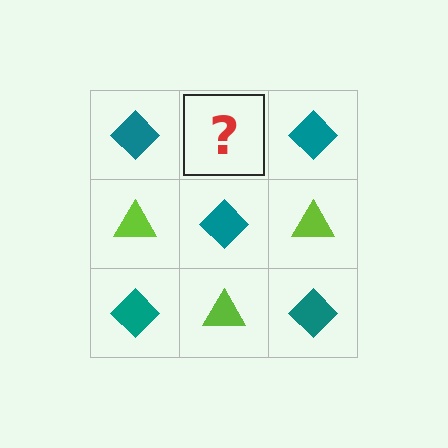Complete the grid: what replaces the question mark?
The question mark should be replaced with a lime triangle.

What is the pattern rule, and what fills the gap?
The rule is that it alternates teal diamond and lime triangle in a checkerboard pattern. The gap should be filled with a lime triangle.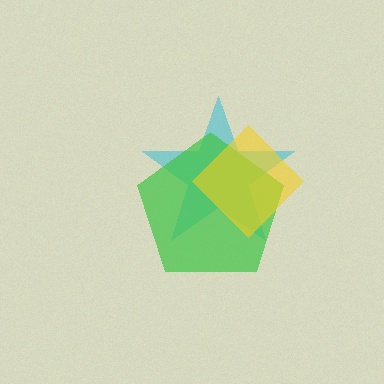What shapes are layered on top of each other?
The layered shapes are: a cyan star, a green pentagon, a yellow diamond.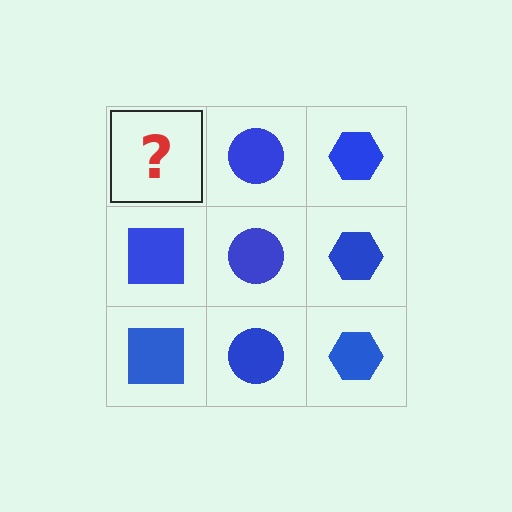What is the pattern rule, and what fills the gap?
The rule is that each column has a consistent shape. The gap should be filled with a blue square.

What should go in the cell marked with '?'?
The missing cell should contain a blue square.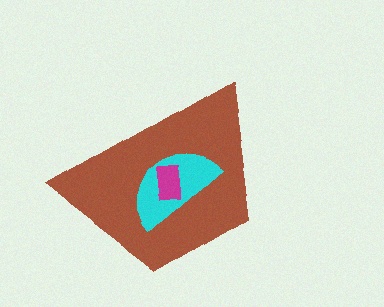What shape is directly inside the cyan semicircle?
The magenta rectangle.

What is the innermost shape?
The magenta rectangle.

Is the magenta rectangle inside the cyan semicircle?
Yes.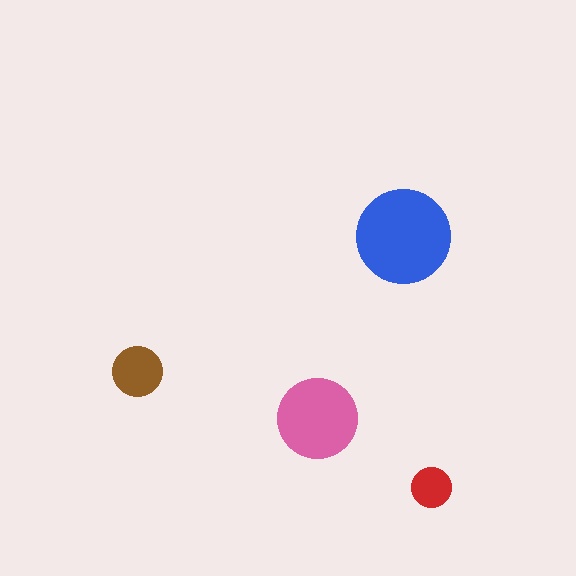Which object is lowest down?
The red circle is bottommost.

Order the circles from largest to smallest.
the blue one, the pink one, the brown one, the red one.